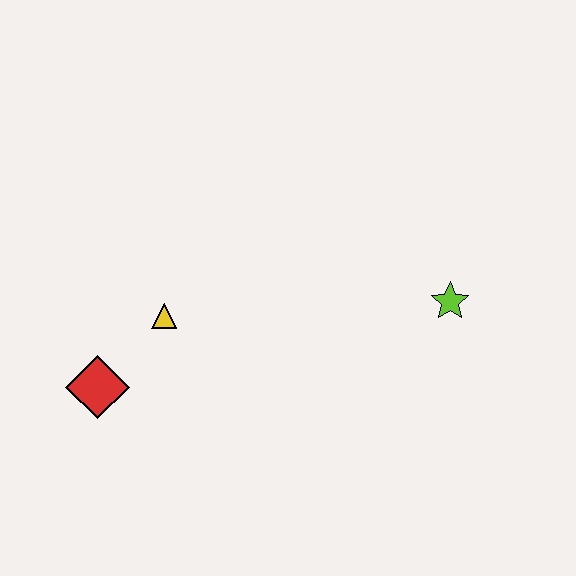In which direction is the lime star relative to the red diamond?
The lime star is to the right of the red diamond.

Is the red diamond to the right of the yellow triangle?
No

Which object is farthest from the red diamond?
The lime star is farthest from the red diamond.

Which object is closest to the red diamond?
The yellow triangle is closest to the red diamond.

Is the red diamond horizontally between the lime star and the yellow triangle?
No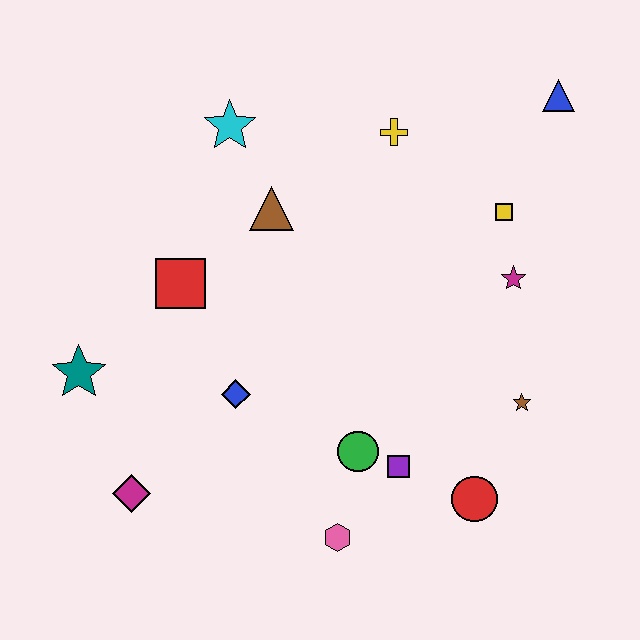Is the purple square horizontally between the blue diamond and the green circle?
No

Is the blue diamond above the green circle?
Yes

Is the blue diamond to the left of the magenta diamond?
No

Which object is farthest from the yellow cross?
The magenta diamond is farthest from the yellow cross.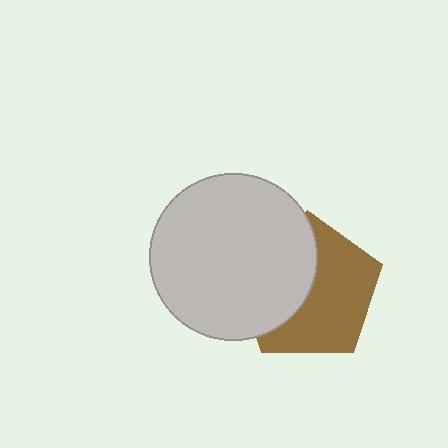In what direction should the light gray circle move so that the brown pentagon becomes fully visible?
The light gray circle should move left. That is the shortest direction to clear the overlap and leave the brown pentagon fully visible.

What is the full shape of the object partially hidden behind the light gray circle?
The partially hidden object is a brown pentagon.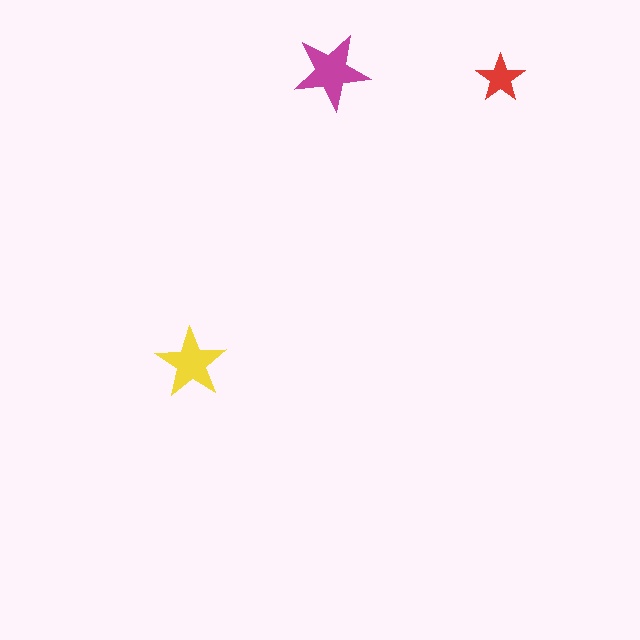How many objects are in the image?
There are 3 objects in the image.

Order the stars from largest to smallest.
the magenta one, the yellow one, the red one.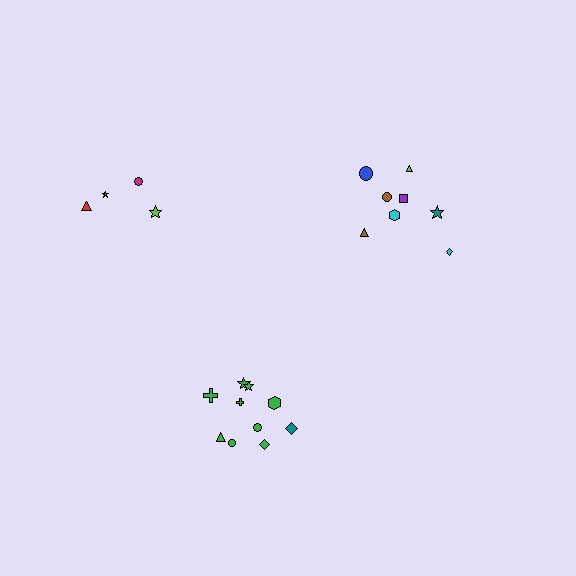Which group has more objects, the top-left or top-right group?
The top-right group.